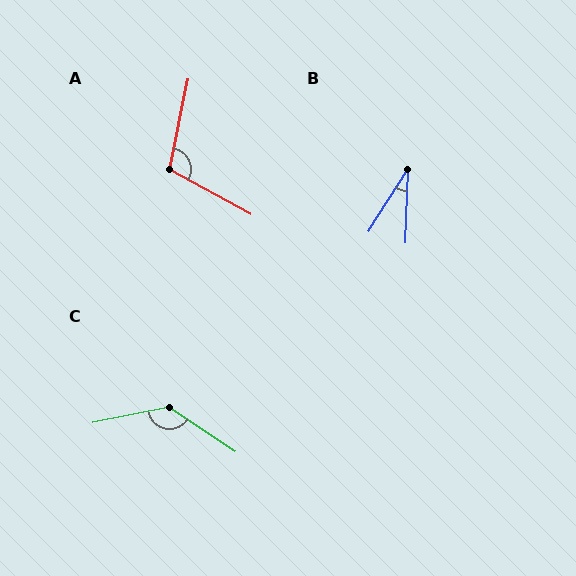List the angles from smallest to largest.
B (30°), A (107°), C (135°).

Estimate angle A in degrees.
Approximately 107 degrees.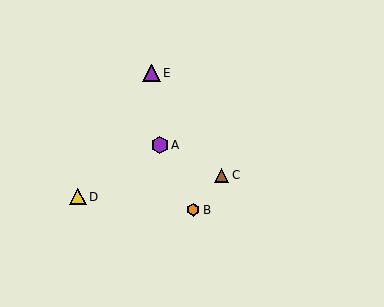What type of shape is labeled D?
Shape D is a yellow triangle.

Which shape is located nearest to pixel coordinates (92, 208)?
The yellow triangle (labeled D) at (78, 197) is nearest to that location.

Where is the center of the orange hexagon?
The center of the orange hexagon is at (193, 210).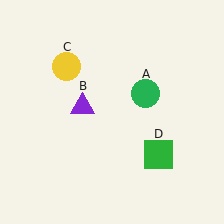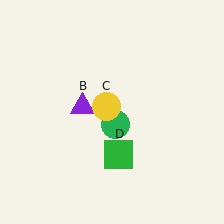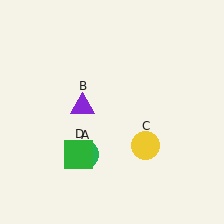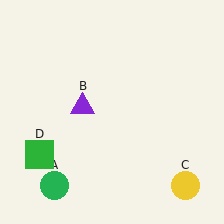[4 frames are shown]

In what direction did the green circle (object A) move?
The green circle (object A) moved down and to the left.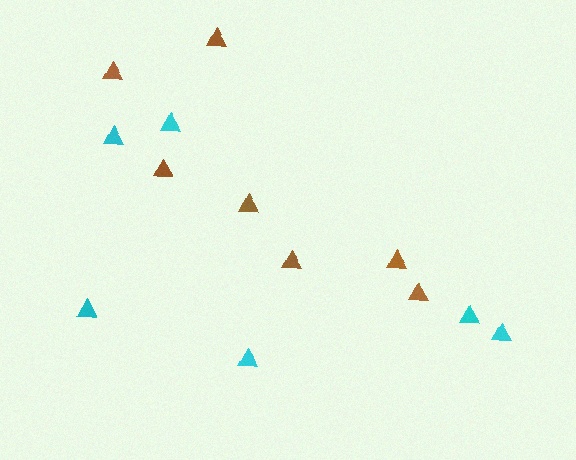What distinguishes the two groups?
There are 2 groups: one group of brown triangles (7) and one group of cyan triangles (6).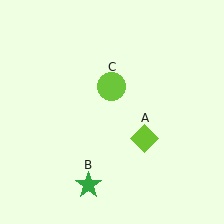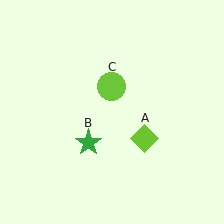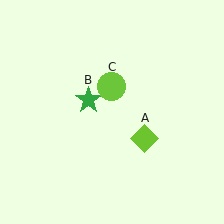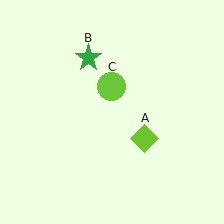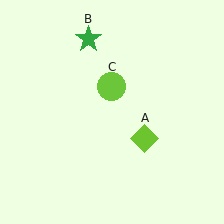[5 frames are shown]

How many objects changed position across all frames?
1 object changed position: green star (object B).